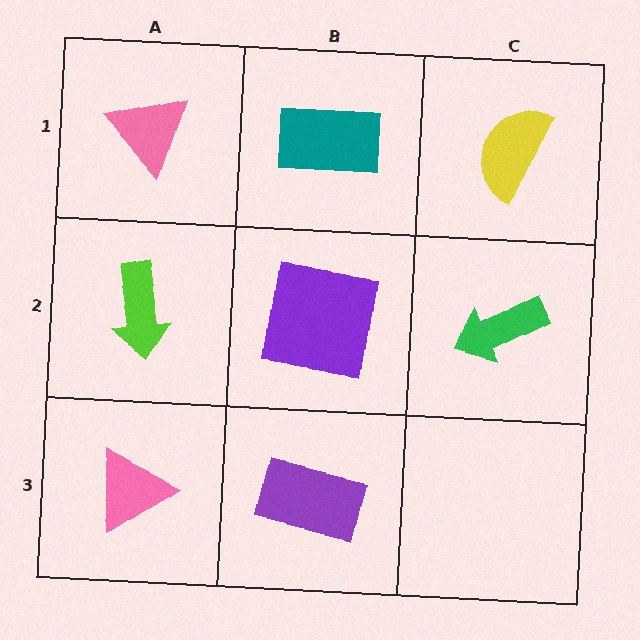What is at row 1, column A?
A pink triangle.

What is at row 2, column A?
A lime arrow.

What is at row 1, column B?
A teal rectangle.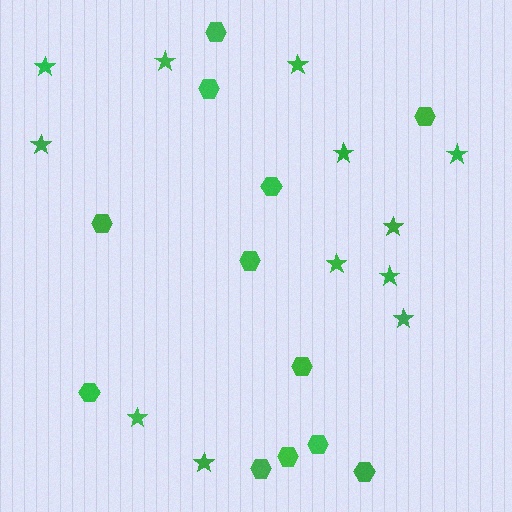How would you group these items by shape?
There are 2 groups: one group of hexagons (12) and one group of stars (12).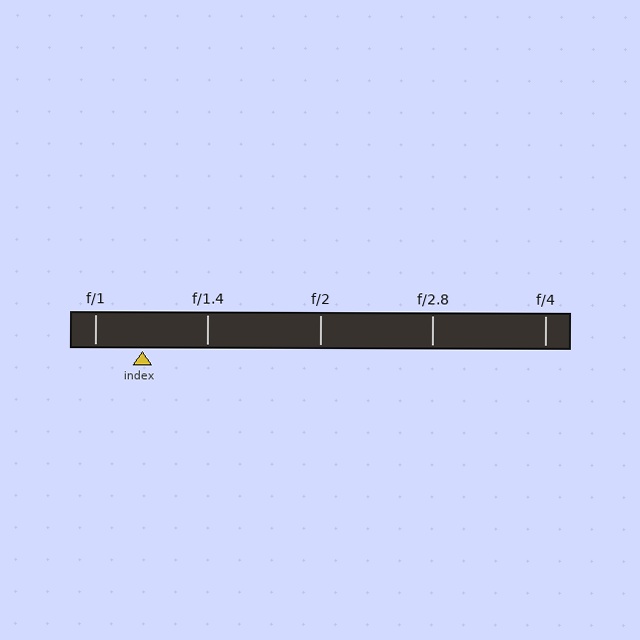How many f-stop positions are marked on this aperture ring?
There are 5 f-stop positions marked.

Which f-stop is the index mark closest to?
The index mark is closest to f/1.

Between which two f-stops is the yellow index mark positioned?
The index mark is between f/1 and f/1.4.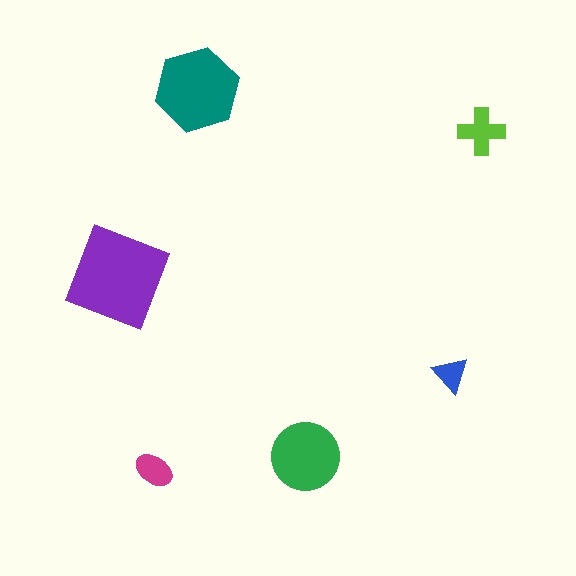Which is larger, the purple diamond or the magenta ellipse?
The purple diamond.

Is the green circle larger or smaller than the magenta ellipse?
Larger.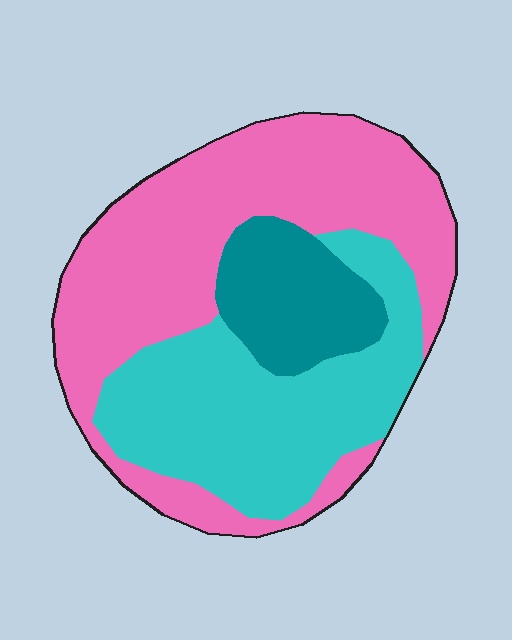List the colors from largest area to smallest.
From largest to smallest: pink, cyan, teal.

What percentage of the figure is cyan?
Cyan takes up about one third (1/3) of the figure.